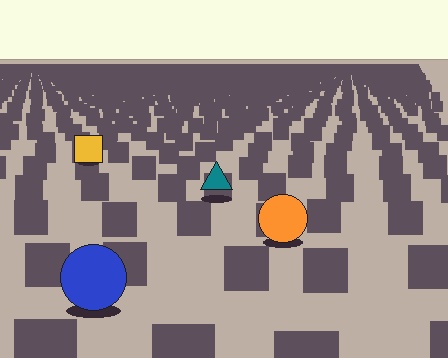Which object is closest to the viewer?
The blue circle is closest. The texture marks near it are larger and more spread out.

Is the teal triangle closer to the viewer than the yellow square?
Yes. The teal triangle is closer — you can tell from the texture gradient: the ground texture is coarser near it.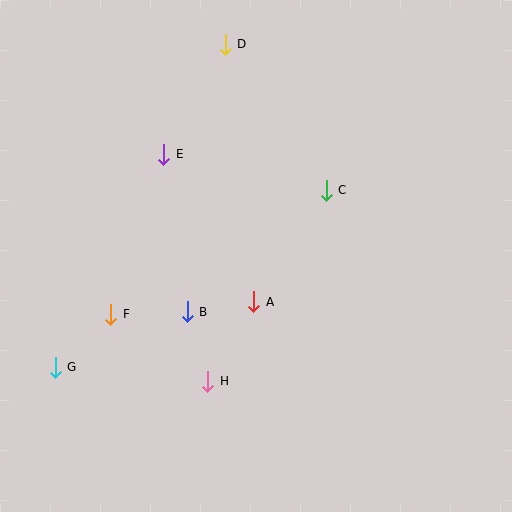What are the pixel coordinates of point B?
Point B is at (187, 312).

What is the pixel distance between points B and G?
The distance between B and G is 143 pixels.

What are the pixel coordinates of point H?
Point H is at (208, 381).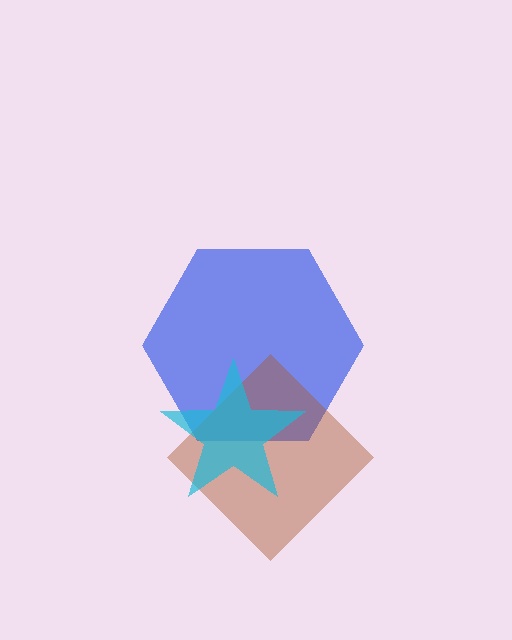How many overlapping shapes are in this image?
There are 3 overlapping shapes in the image.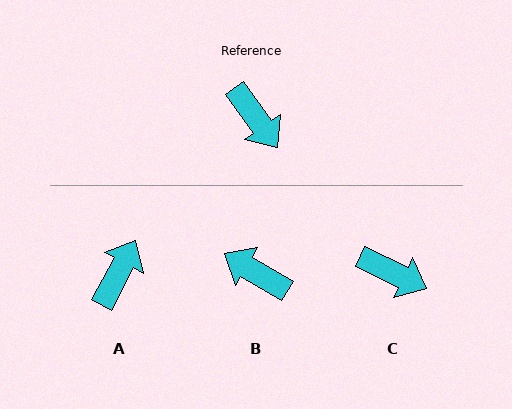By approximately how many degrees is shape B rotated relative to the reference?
Approximately 157 degrees clockwise.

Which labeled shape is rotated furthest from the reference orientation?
B, about 157 degrees away.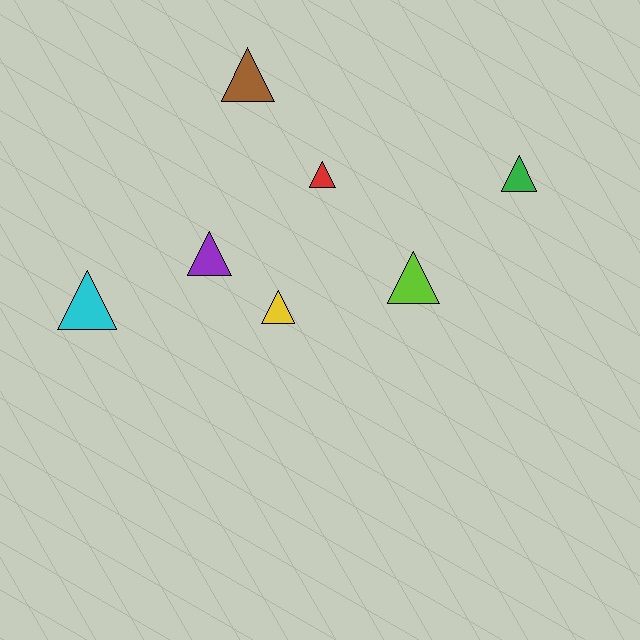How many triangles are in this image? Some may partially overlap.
There are 7 triangles.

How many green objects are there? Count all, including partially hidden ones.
There is 1 green object.